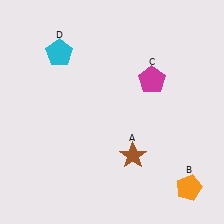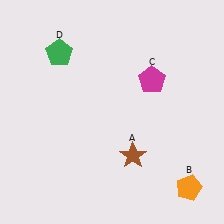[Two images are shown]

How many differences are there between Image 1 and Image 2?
There is 1 difference between the two images.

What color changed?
The pentagon (D) changed from cyan in Image 1 to green in Image 2.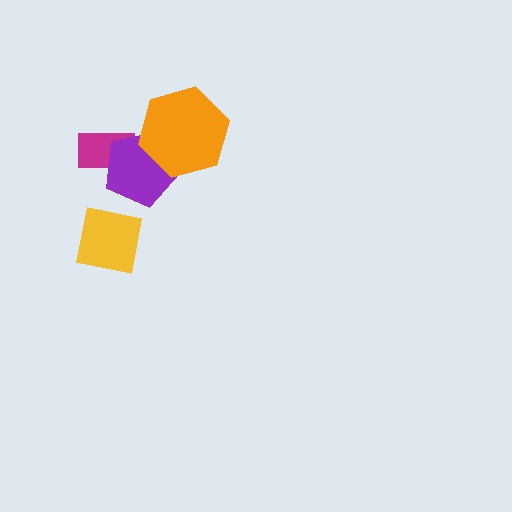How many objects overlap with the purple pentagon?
2 objects overlap with the purple pentagon.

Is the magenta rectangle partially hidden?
Yes, it is partially covered by another shape.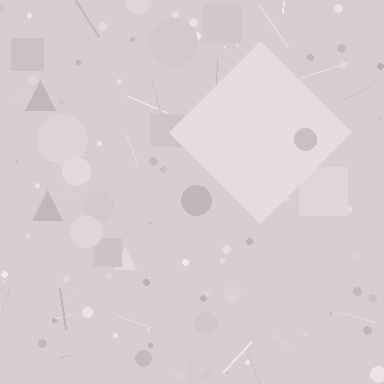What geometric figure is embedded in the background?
A diamond is embedded in the background.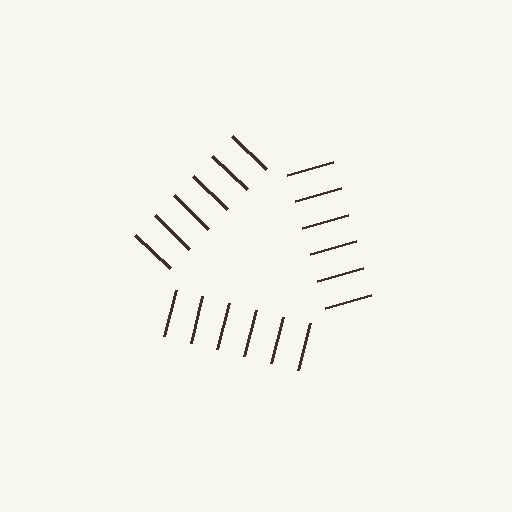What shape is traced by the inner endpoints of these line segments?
An illusory triangle — the line segments terminate on its edges but no continuous stroke is drawn.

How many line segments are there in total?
18 — 6 along each of the 3 edges.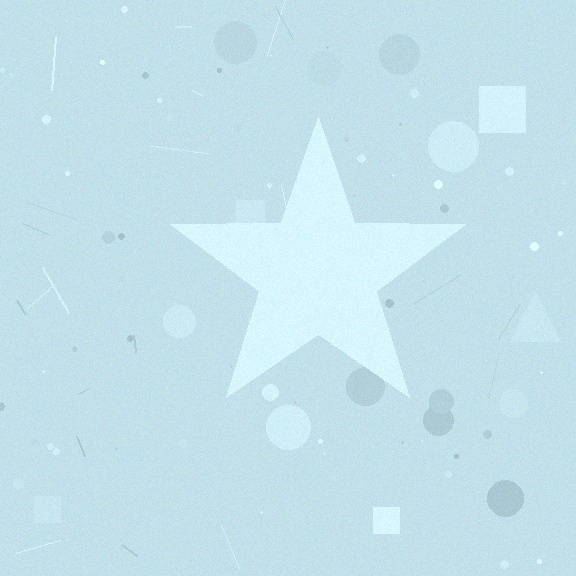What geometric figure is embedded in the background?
A star is embedded in the background.